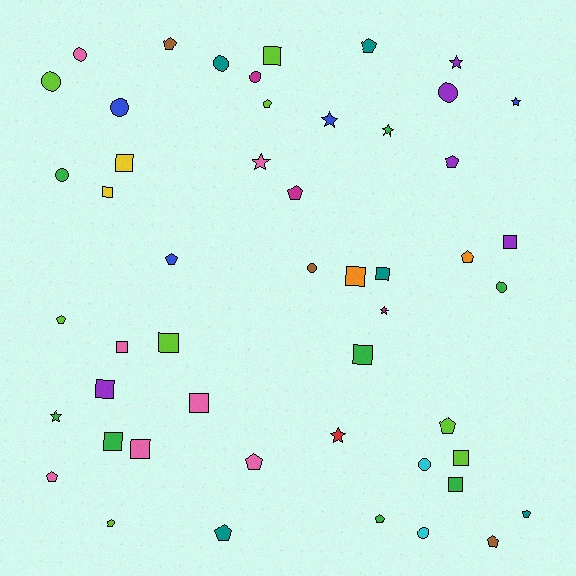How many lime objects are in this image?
There are 8 lime objects.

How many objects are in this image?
There are 50 objects.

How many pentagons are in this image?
There are 16 pentagons.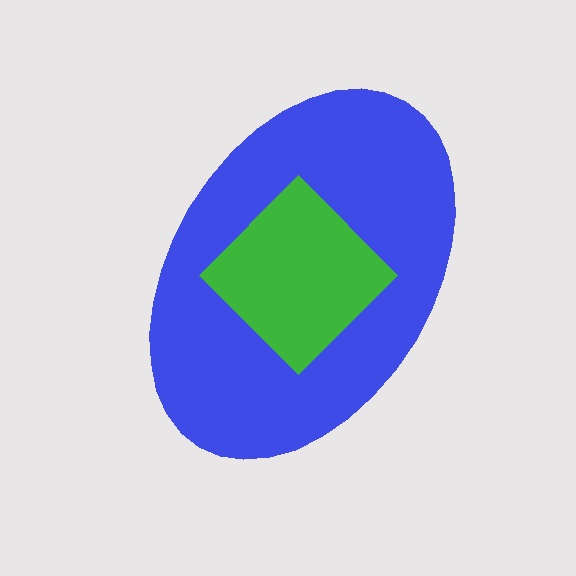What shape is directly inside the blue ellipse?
The green diamond.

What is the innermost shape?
The green diamond.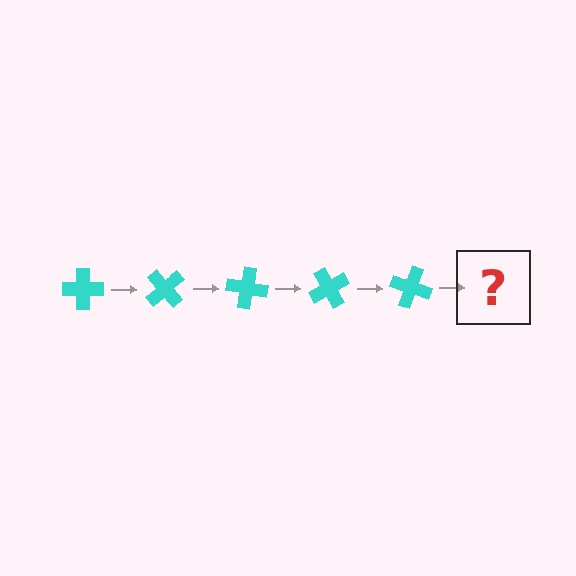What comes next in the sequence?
The next element should be a cyan cross rotated 250 degrees.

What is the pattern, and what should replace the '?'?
The pattern is that the cross rotates 50 degrees each step. The '?' should be a cyan cross rotated 250 degrees.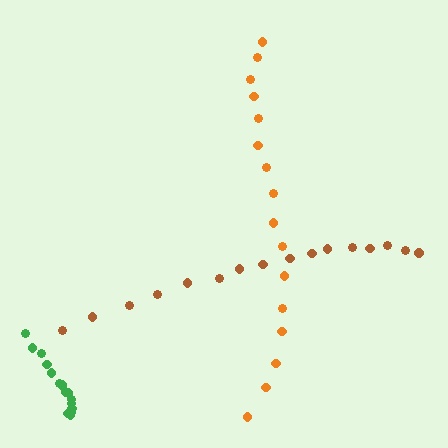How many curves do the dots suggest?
There are 3 distinct paths.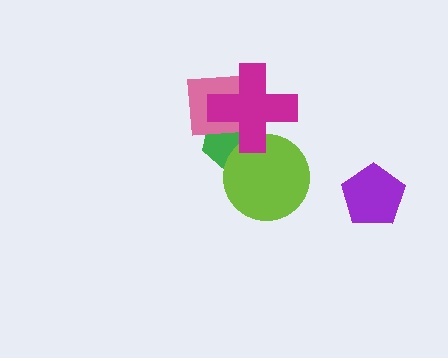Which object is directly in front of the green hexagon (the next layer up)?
The lime circle is directly in front of the green hexagon.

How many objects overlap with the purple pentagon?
0 objects overlap with the purple pentagon.